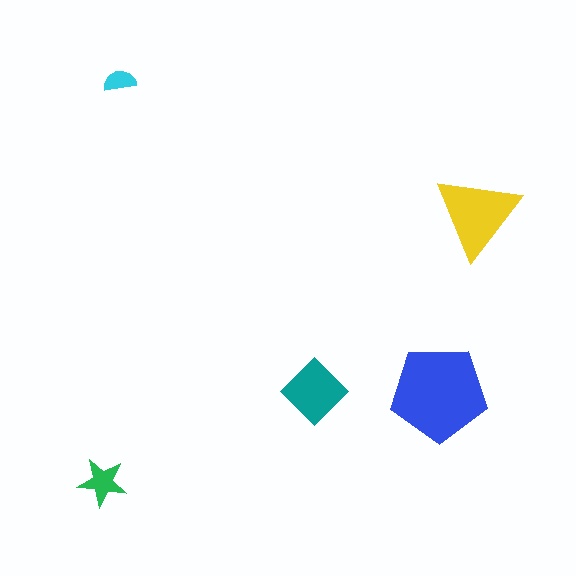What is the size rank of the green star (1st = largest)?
4th.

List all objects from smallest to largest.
The cyan semicircle, the green star, the teal diamond, the yellow triangle, the blue pentagon.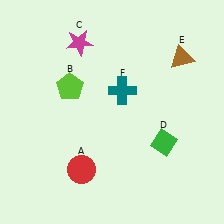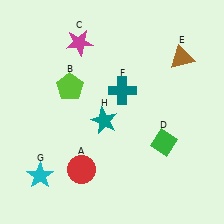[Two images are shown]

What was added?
A cyan star (G), a teal star (H) were added in Image 2.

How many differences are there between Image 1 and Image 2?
There are 2 differences between the two images.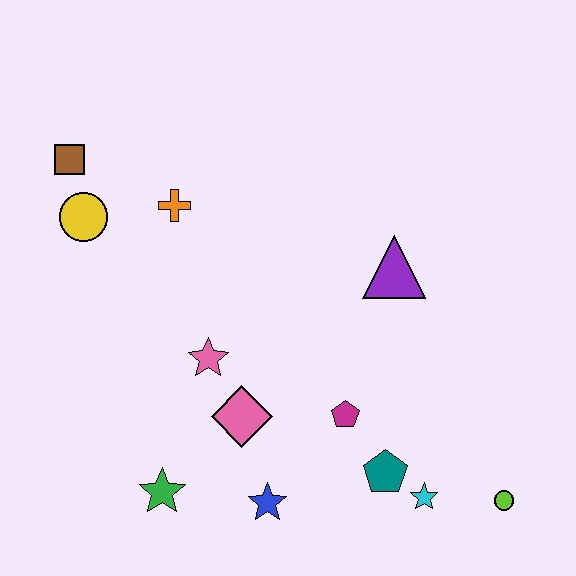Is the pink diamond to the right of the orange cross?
Yes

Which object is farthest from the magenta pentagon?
The brown square is farthest from the magenta pentagon.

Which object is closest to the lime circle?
The cyan star is closest to the lime circle.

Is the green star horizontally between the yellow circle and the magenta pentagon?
Yes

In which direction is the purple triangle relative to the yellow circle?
The purple triangle is to the right of the yellow circle.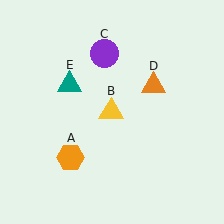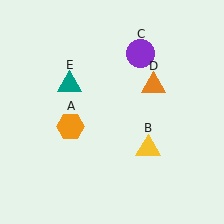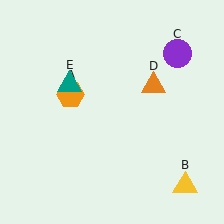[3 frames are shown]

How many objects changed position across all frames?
3 objects changed position: orange hexagon (object A), yellow triangle (object B), purple circle (object C).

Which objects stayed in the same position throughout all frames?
Orange triangle (object D) and teal triangle (object E) remained stationary.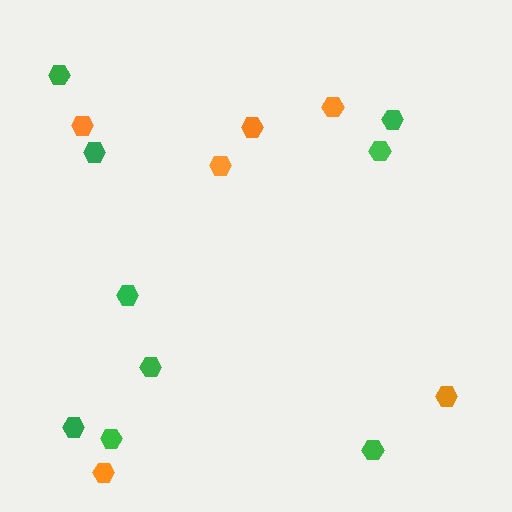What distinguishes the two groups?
There are 2 groups: one group of orange hexagons (6) and one group of green hexagons (9).